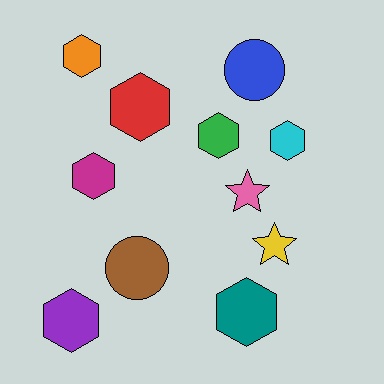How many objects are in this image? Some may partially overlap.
There are 11 objects.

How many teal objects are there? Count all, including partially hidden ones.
There is 1 teal object.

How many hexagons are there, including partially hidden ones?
There are 7 hexagons.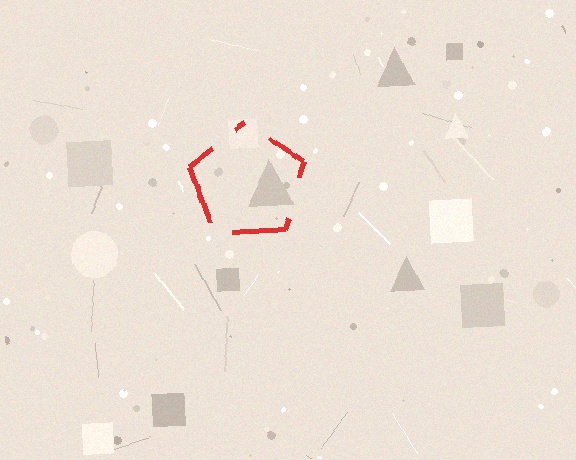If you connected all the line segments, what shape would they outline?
They would outline a pentagon.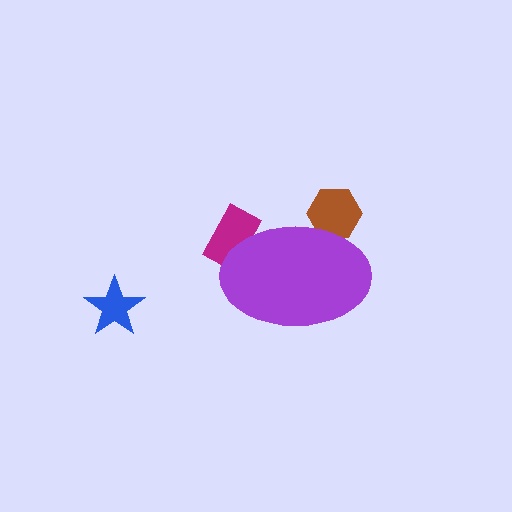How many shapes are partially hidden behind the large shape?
2 shapes are partially hidden.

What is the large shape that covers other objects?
A purple ellipse.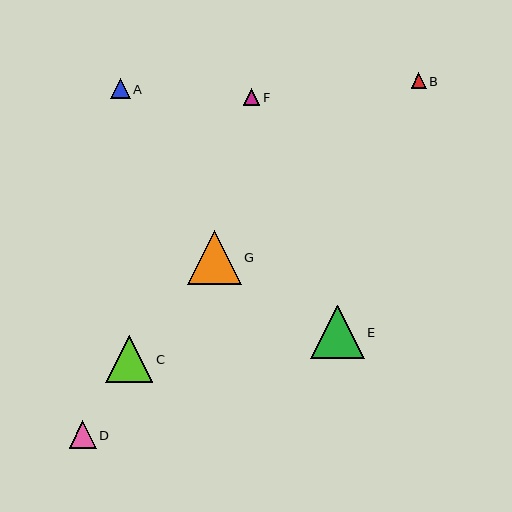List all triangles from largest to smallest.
From largest to smallest: G, E, C, D, A, F, B.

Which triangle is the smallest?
Triangle B is the smallest with a size of approximately 15 pixels.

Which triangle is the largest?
Triangle G is the largest with a size of approximately 54 pixels.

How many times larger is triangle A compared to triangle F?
Triangle A is approximately 1.2 times the size of triangle F.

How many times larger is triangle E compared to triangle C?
Triangle E is approximately 1.1 times the size of triangle C.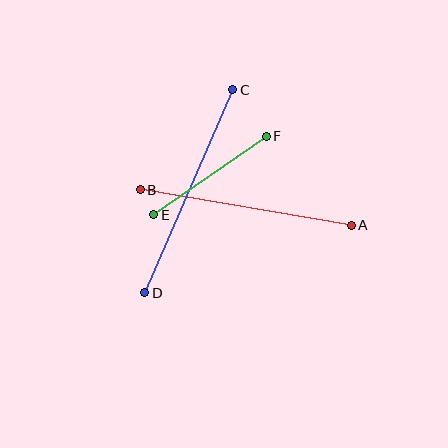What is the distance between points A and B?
The distance is approximately 214 pixels.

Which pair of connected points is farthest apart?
Points C and D are farthest apart.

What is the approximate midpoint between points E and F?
The midpoint is at approximately (210, 176) pixels.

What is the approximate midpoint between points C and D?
The midpoint is at approximately (189, 191) pixels.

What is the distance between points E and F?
The distance is approximately 137 pixels.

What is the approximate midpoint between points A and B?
The midpoint is at approximately (246, 208) pixels.